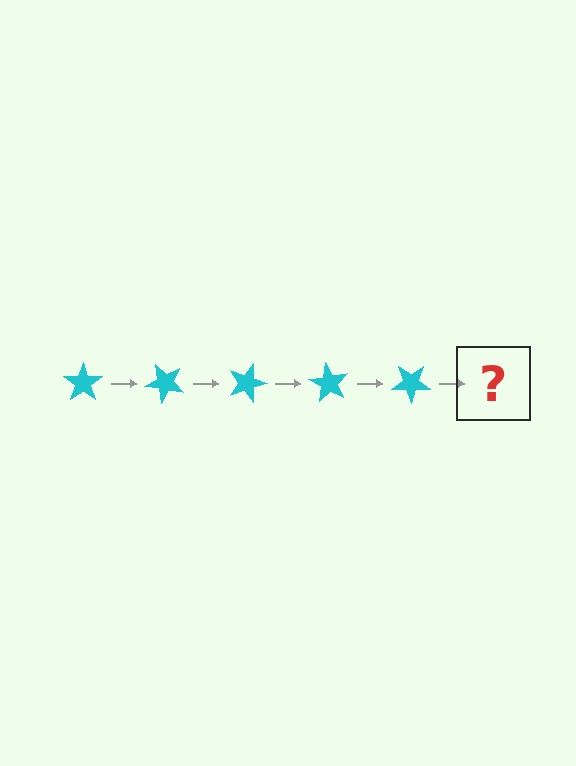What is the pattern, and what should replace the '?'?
The pattern is that the star rotates 45 degrees each step. The '?' should be a cyan star rotated 225 degrees.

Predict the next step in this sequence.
The next step is a cyan star rotated 225 degrees.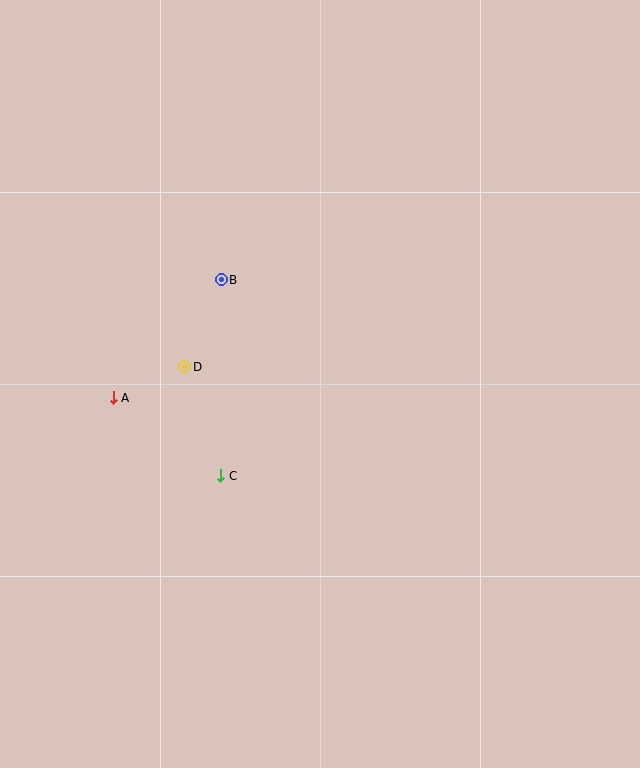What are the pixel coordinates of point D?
Point D is at (185, 367).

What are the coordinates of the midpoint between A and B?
The midpoint between A and B is at (167, 339).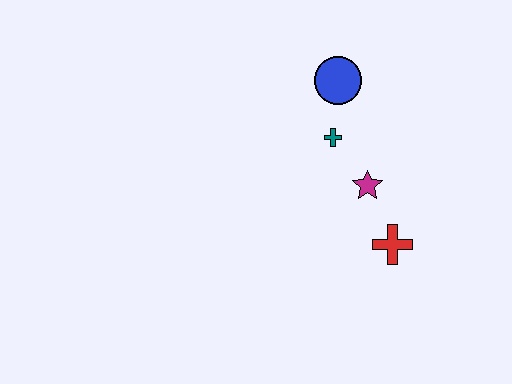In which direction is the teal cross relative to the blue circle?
The teal cross is below the blue circle.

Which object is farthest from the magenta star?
The blue circle is farthest from the magenta star.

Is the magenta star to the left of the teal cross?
No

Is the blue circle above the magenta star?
Yes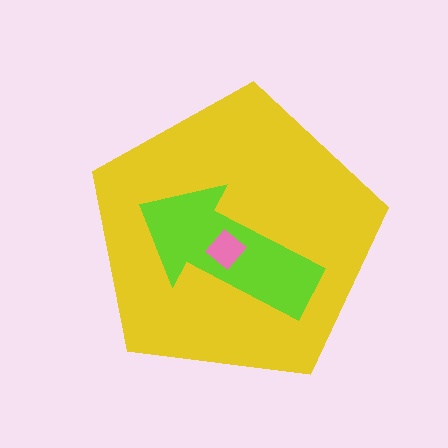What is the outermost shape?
The yellow pentagon.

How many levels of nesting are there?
3.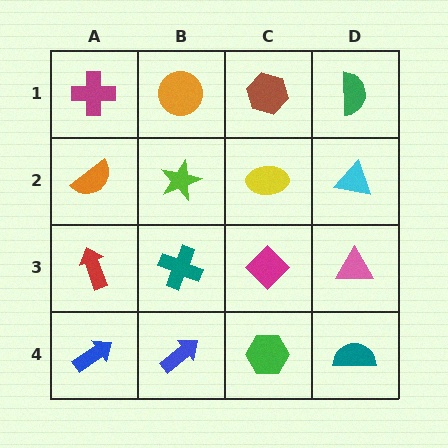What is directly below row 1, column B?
A lime star.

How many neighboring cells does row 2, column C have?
4.